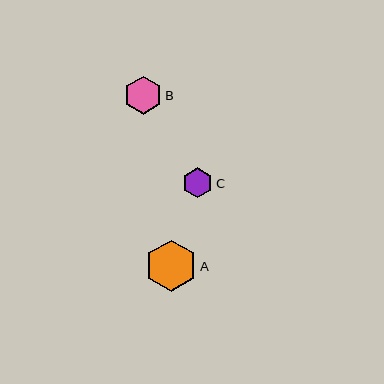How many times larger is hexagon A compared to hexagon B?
Hexagon A is approximately 1.4 times the size of hexagon B.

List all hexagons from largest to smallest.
From largest to smallest: A, B, C.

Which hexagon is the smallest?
Hexagon C is the smallest with a size of approximately 30 pixels.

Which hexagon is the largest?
Hexagon A is the largest with a size of approximately 51 pixels.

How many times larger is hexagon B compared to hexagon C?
Hexagon B is approximately 1.2 times the size of hexagon C.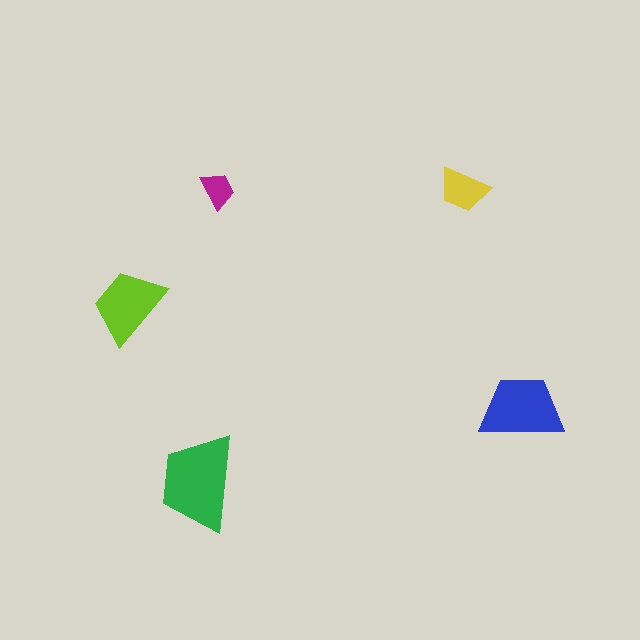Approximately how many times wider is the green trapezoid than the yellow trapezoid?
About 2 times wider.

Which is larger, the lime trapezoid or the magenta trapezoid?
The lime one.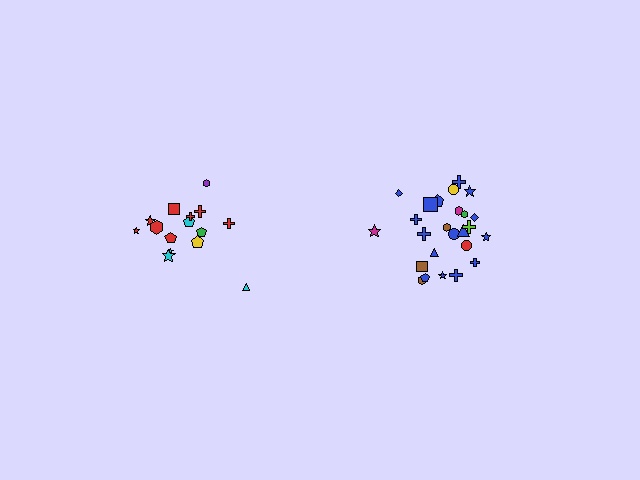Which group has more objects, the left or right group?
The right group.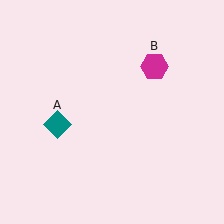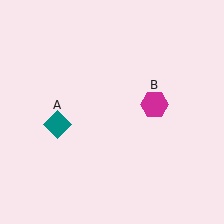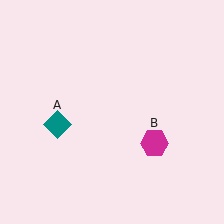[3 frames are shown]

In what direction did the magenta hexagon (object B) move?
The magenta hexagon (object B) moved down.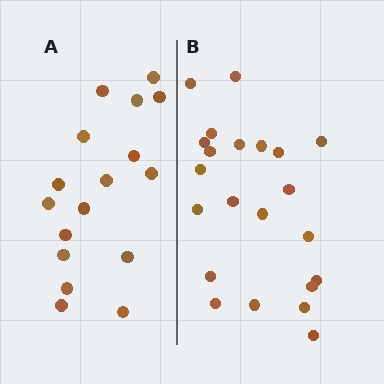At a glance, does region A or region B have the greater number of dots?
Region B (the right region) has more dots.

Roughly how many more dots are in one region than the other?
Region B has about 5 more dots than region A.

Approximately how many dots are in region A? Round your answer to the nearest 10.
About 20 dots. (The exact count is 17, which rounds to 20.)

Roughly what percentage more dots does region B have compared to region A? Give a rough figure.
About 30% more.